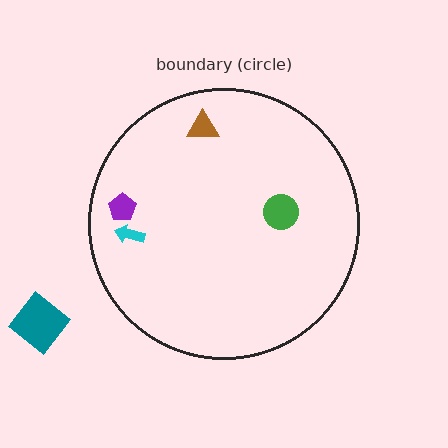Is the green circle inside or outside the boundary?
Inside.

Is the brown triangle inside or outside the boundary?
Inside.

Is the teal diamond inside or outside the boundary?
Outside.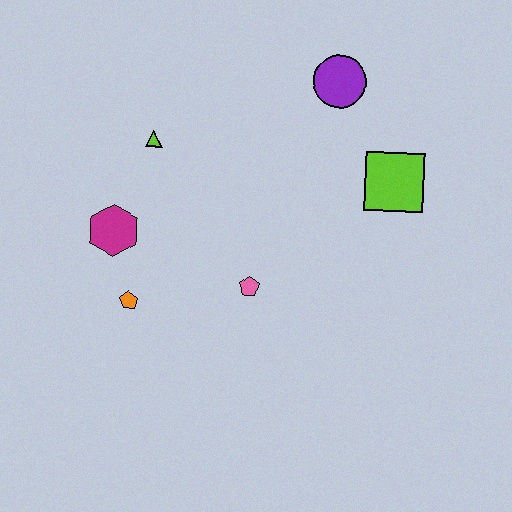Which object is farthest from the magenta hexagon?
The lime square is farthest from the magenta hexagon.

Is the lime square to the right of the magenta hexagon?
Yes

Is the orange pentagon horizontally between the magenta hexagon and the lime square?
Yes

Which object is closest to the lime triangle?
The magenta hexagon is closest to the lime triangle.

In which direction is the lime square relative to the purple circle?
The lime square is below the purple circle.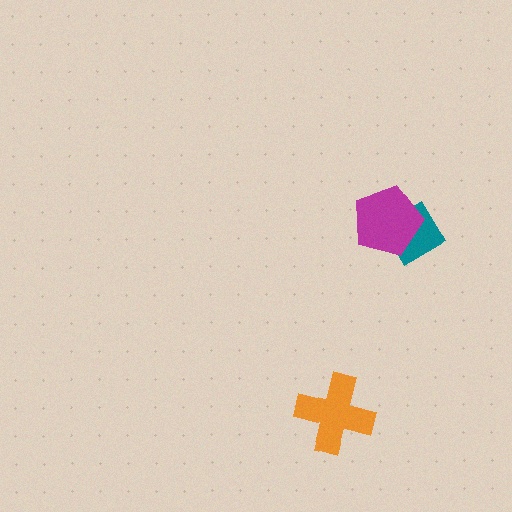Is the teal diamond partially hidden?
Yes, it is partially covered by another shape.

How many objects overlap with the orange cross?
0 objects overlap with the orange cross.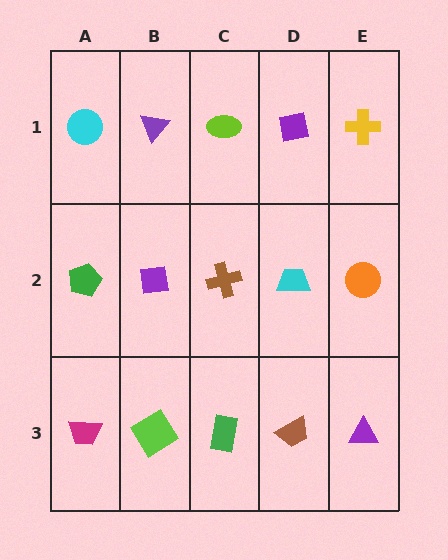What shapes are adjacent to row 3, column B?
A purple square (row 2, column B), a magenta trapezoid (row 3, column A), a green rectangle (row 3, column C).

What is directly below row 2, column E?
A purple triangle.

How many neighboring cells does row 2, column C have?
4.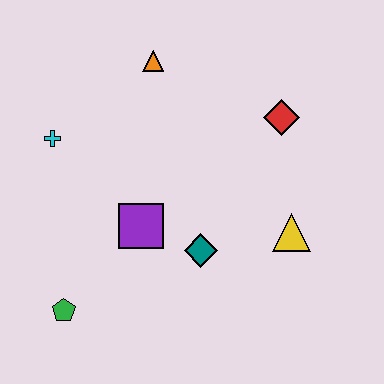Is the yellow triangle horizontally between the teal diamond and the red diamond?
No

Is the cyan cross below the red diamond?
Yes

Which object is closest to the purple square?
The teal diamond is closest to the purple square.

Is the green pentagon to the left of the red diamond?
Yes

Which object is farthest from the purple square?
The red diamond is farthest from the purple square.